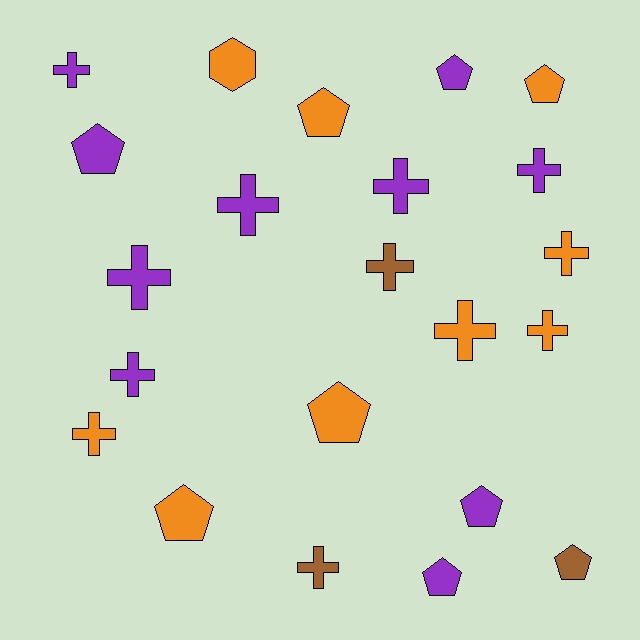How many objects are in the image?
There are 22 objects.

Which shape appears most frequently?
Cross, with 12 objects.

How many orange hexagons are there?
There is 1 orange hexagon.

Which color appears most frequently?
Purple, with 10 objects.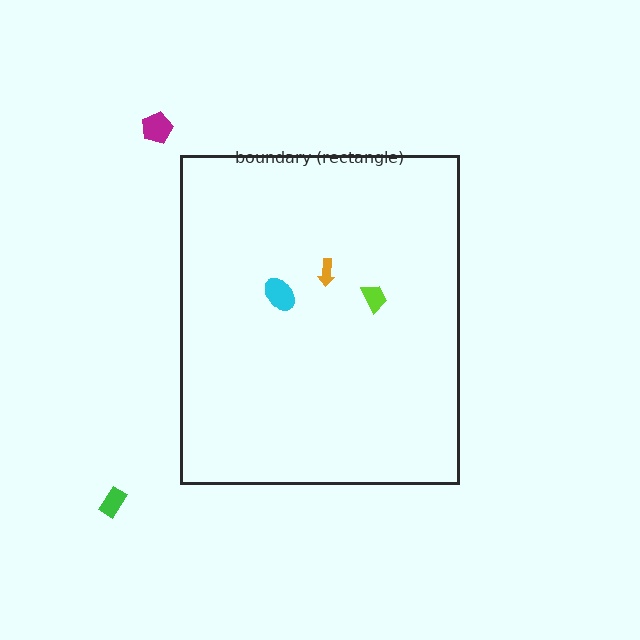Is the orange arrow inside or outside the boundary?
Inside.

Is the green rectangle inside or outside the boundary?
Outside.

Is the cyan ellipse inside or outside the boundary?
Inside.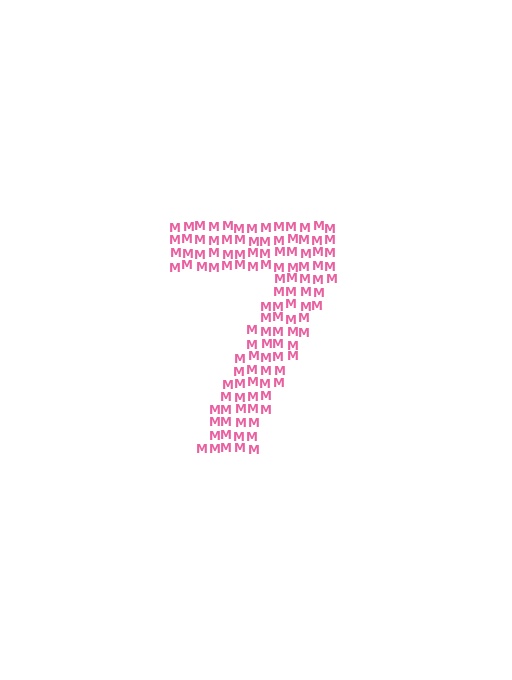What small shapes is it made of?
It is made of small letter M's.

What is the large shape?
The large shape is the digit 7.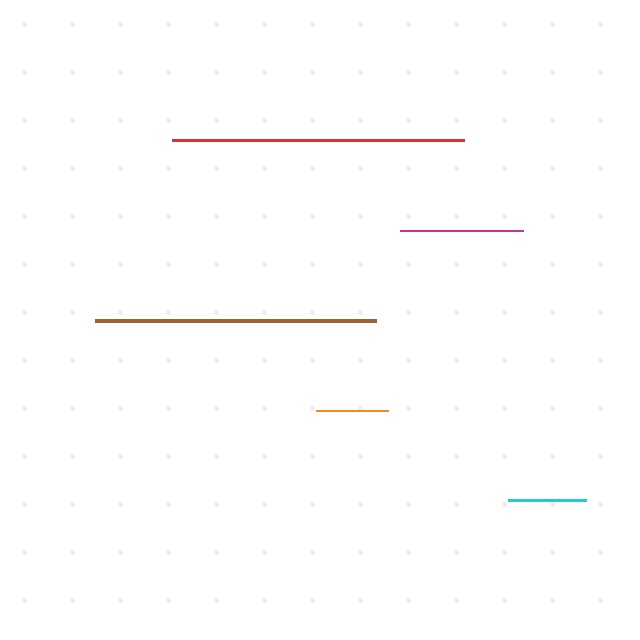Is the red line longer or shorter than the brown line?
The red line is longer than the brown line.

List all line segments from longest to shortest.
From longest to shortest: red, brown, magenta, cyan, orange.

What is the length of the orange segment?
The orange segment is approximately 72 pixels long.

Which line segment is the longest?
The red line is the longest at approximately 292 pixels.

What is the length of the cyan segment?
The cyan segment is approximately 79 pixels long.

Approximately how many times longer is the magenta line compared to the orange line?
The magenta line is approximately 1.7 times the length of the orange line.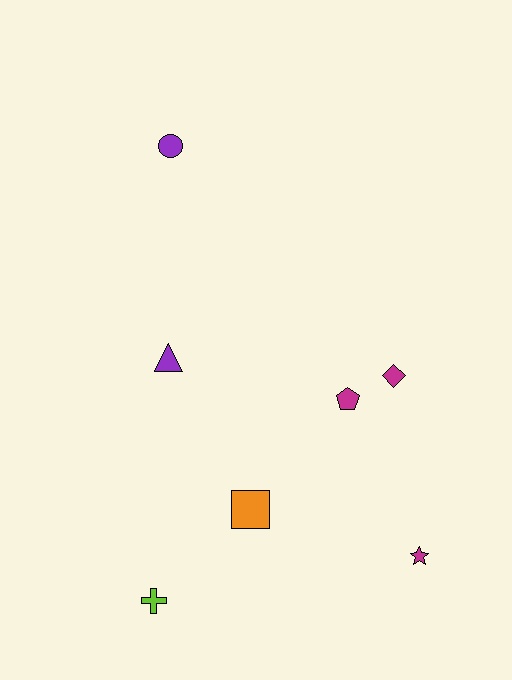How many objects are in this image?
There are 7 objects.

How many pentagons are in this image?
There is 1 pentagon.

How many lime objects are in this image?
There is 1 lime object.